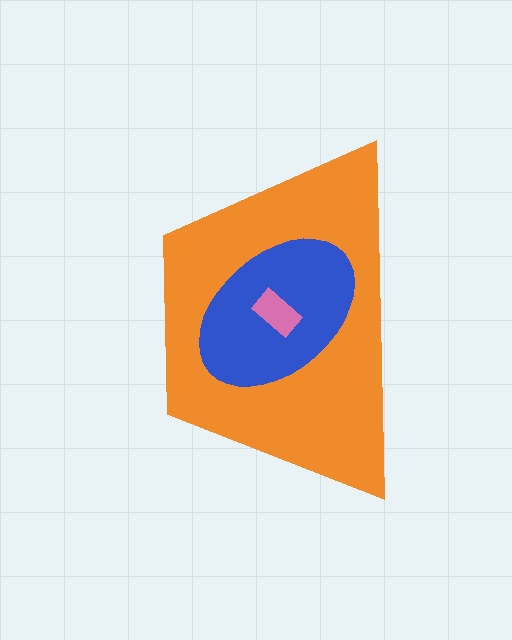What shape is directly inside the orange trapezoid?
The blue ellipse.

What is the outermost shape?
The orange trapezoid.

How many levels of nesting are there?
3.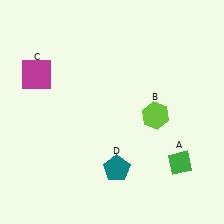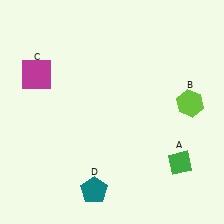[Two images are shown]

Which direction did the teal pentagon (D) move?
The teal pentagon (D) moved left.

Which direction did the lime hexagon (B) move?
The lime hexagon (B) moved right.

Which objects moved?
The objects that moved are: the lime hexagon (B), the teal pentagon (D).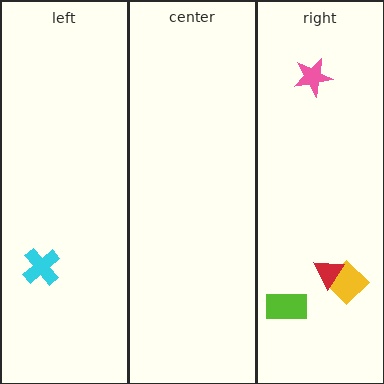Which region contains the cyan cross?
The left region.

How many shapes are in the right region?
4.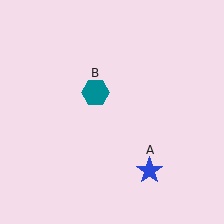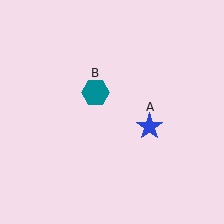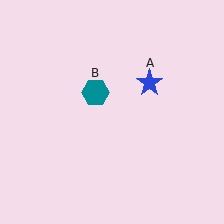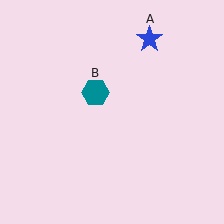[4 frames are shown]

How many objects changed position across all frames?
1 object changed position: blue star (object A).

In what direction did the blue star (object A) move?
The blue star (object A) moved up.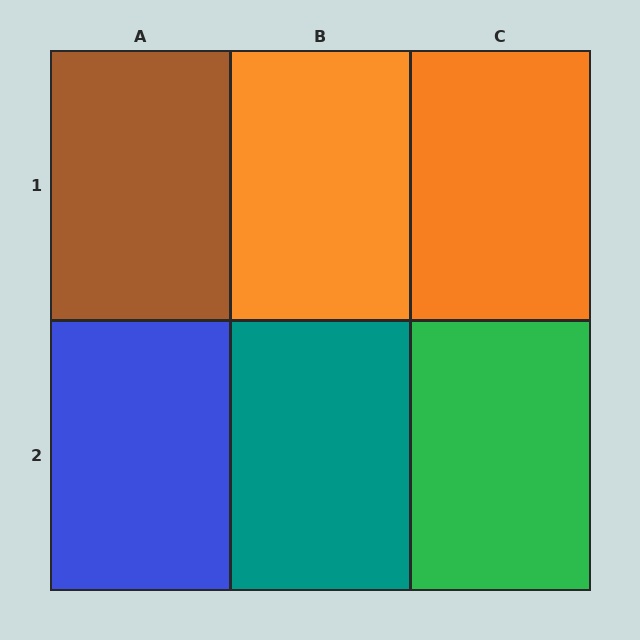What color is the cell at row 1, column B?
Orange.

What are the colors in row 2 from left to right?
Blue, teal, green.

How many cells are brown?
1 cell is brown.